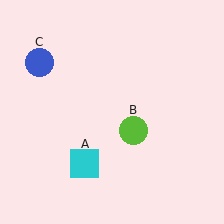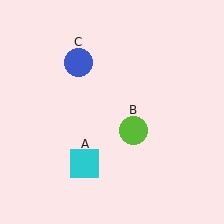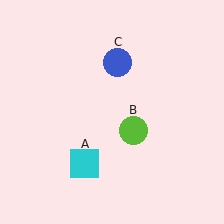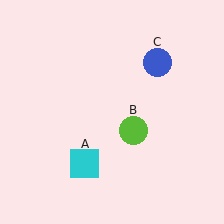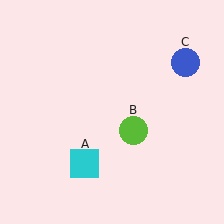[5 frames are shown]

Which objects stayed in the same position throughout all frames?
Cyan square (object A) and lime circle (object B) remained stationary.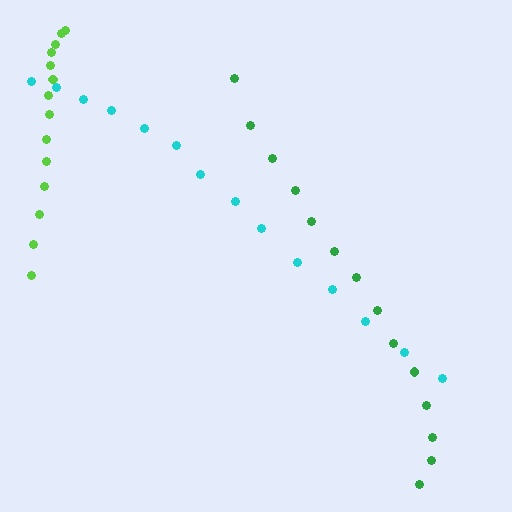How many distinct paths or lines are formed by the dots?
There are 3 distinct paths.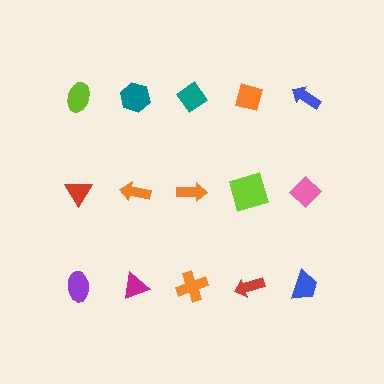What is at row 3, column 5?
A blue trapezoid.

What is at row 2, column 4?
A lime square.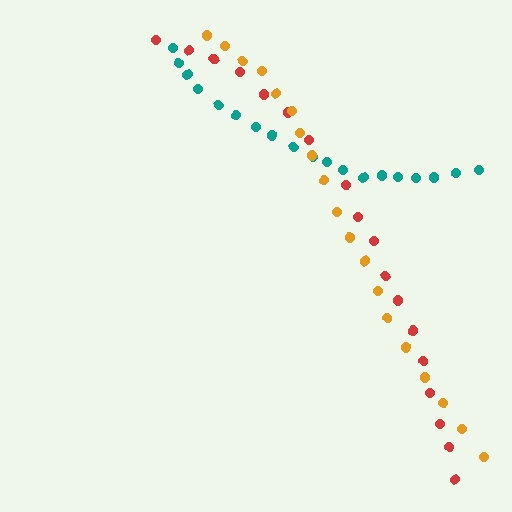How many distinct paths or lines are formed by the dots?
There are 3 distinct paths.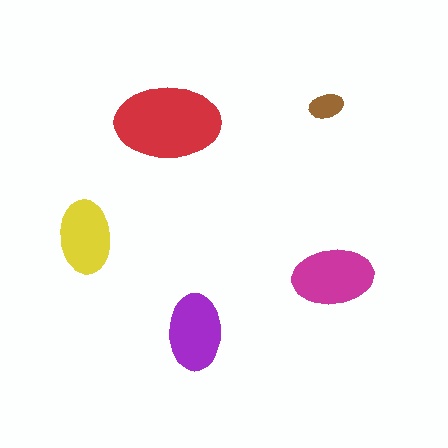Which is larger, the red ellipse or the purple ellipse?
The red one.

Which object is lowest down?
The purple ellipse is bottommost.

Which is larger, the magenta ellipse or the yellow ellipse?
The magenta one.